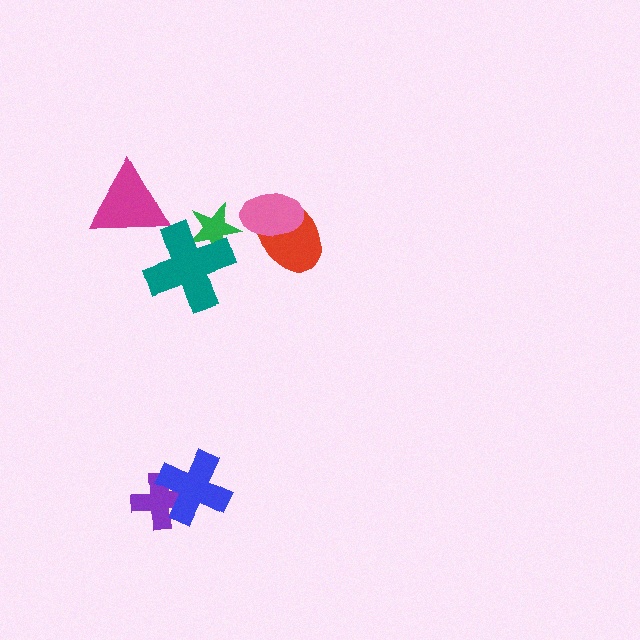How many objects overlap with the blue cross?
1 object overlaps with the blue cross.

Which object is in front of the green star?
The teal cross is in front of the green star.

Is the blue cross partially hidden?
No, no other shape covers it.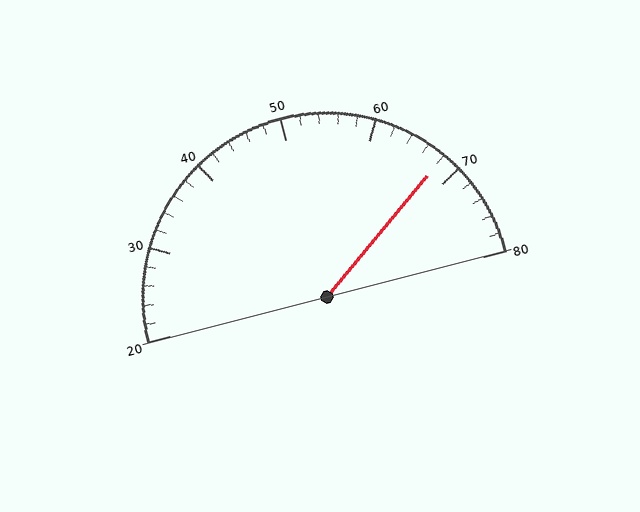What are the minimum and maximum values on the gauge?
The gauge ranges from 20 to 80.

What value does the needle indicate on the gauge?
The needle indicates approximately 68.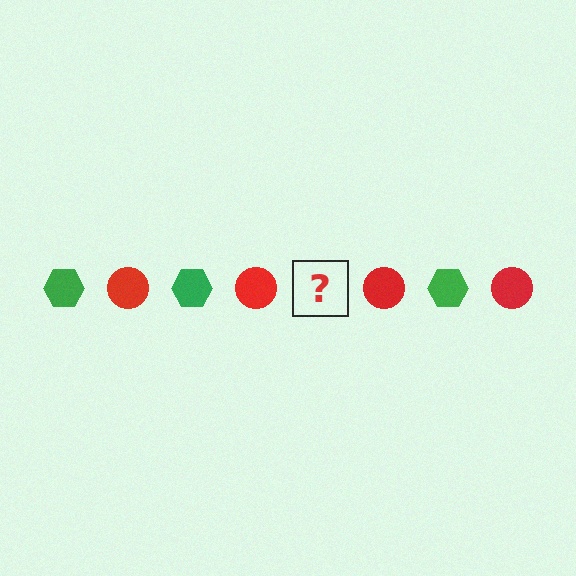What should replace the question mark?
The question mark should be replaced with a green hexagon.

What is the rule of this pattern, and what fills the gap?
The rule is that the pattern alternates between green hexagon and red circle. The gap should be filled with a green hexagon.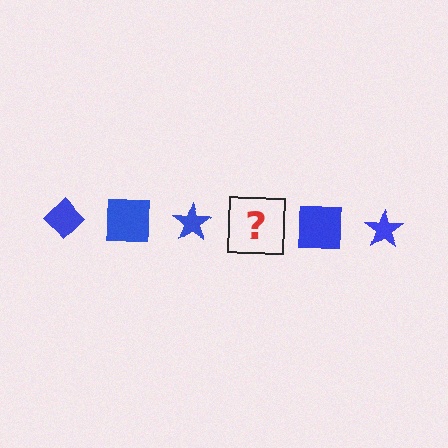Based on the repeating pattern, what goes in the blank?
The blank should be a blue diamond.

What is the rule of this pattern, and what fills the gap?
The rule is that the pattern cycles through diamond, square, star shapes in blue. The gap should be filled with a blue diamond.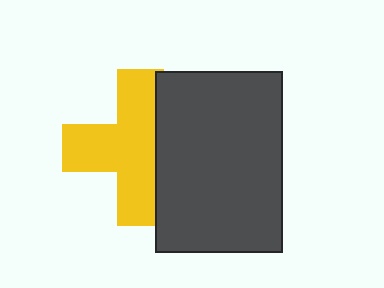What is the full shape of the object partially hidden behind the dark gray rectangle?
The partially hidden object is a yellow cross.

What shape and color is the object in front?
The object in front is a dark gray rectangle.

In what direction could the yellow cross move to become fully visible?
The yellow cross could move left. That would shift it out from behind the dark gray rectangle entirely.